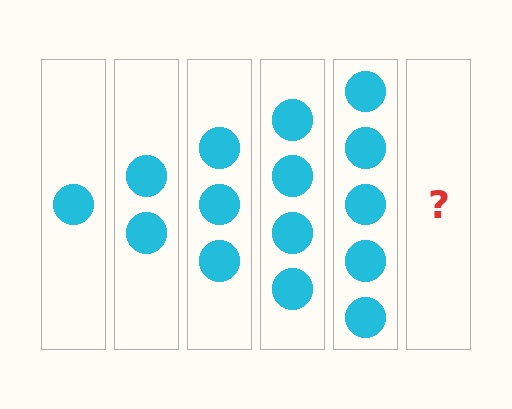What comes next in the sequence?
The next element should be 6 circles.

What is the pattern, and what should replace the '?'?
The pattern is that each step adds one more circle. The '?' should be 6 circles.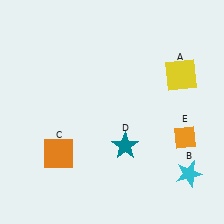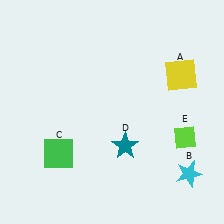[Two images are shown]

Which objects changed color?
C changed from orange to green. E changed from orange to lime.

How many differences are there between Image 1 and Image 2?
There are 2 differences between the two images.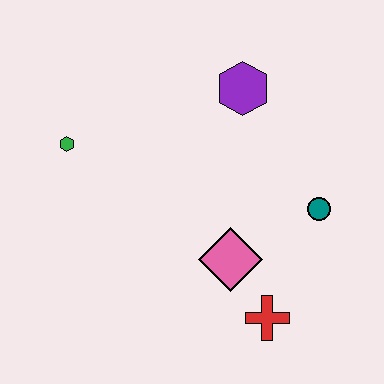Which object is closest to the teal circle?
The pink diamond is closest to the teal circle.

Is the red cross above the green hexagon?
No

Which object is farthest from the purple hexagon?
The red cross is farthest from the purple hexagon.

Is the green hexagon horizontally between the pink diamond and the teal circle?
No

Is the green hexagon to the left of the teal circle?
Yes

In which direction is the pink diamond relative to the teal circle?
The pink diamond is to the left of the teal circle.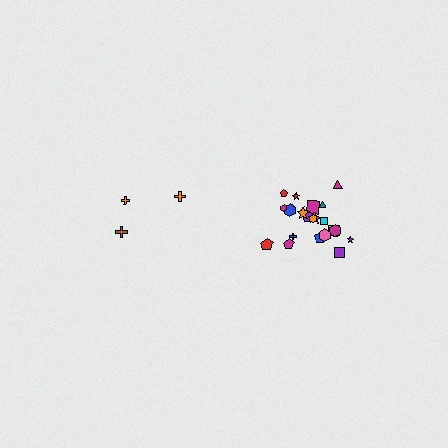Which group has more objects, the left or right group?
The right group.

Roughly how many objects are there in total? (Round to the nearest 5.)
Roughly 25 objects in total.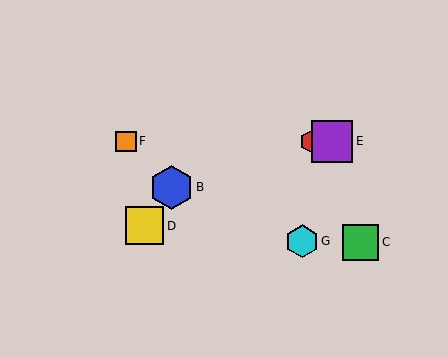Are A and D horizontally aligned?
No, A is at y≈141 and D is at y≈226.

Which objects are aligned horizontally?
Objects A, E, F are aligned horizontally.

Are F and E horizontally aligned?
Yes, both are at y≈141.